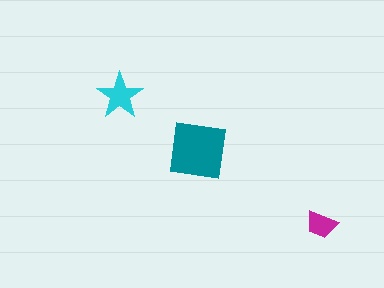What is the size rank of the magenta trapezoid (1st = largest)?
3rd.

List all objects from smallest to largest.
The magenta trapezoid, the cyan star, the teal square.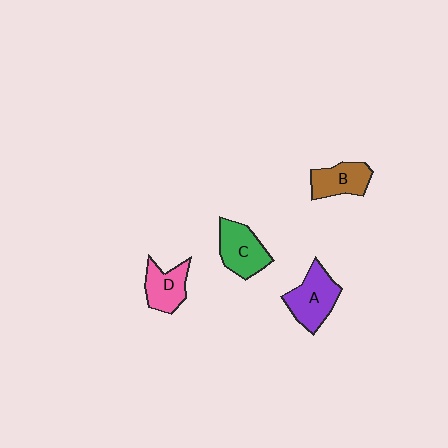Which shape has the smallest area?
Shape B (brown).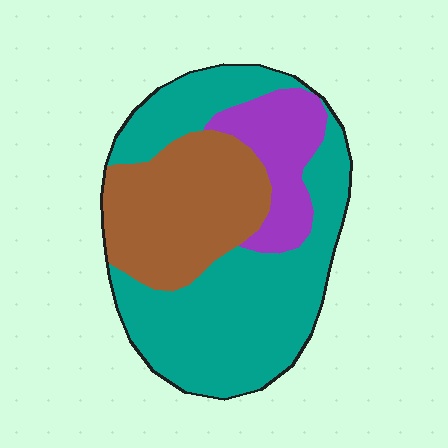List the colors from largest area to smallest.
From largest to smallest: teal, brown, purple.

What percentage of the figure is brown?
Brown covers about 30% of the figure.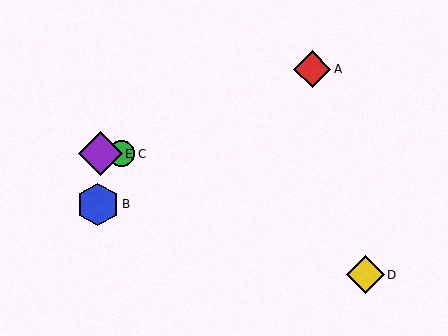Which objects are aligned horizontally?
Objects C, E are aligned horizontally.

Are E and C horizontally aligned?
Yes, both are at y≈154.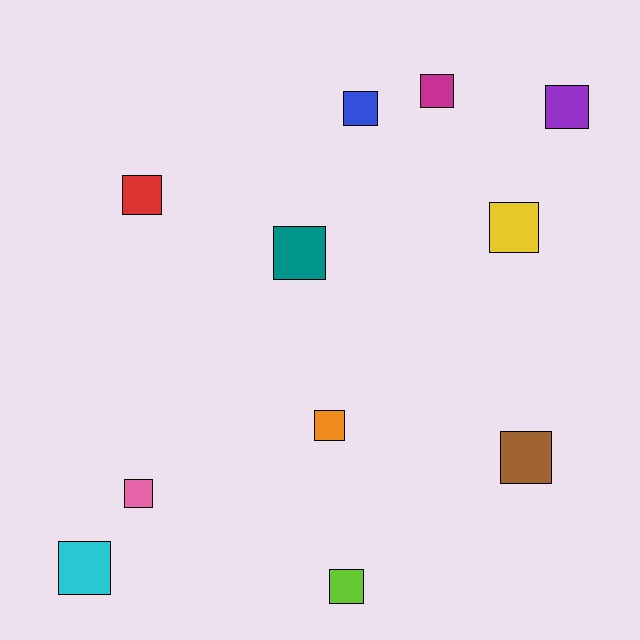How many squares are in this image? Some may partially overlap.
There are 11 squares.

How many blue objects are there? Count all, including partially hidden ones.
There is 1 blue object.